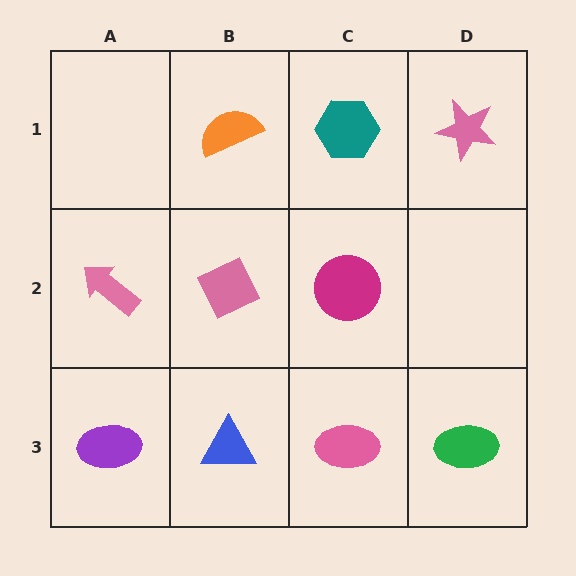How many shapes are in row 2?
3 shapes.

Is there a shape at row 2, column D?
No, that cell is empty.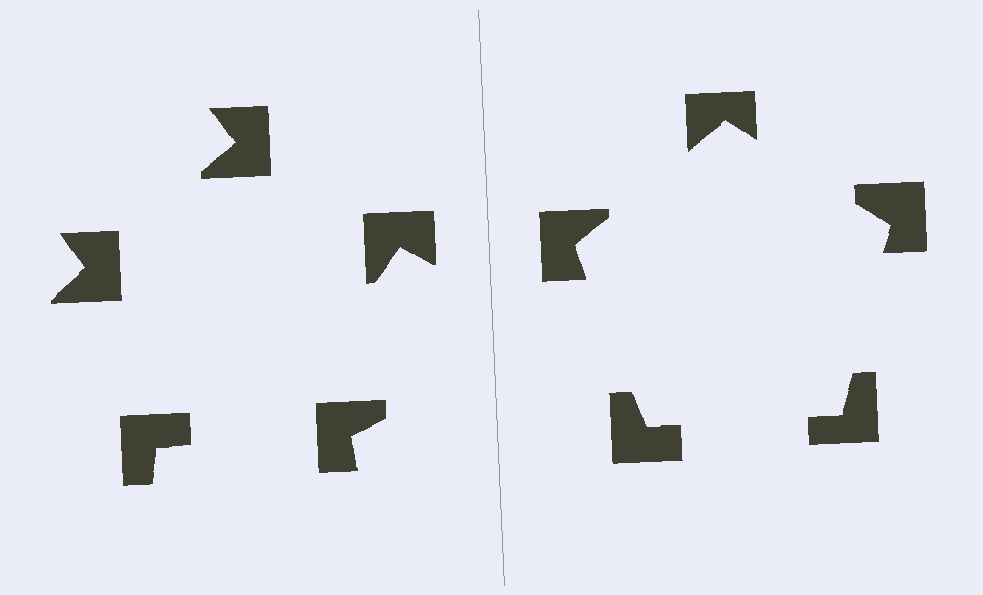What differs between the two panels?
The notched squares are positioned identically on both sides; only the wedge orientations differ. On the right they align to a pentagon; on the left they are misaligned.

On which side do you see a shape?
An illusory pentagon appears on the right side. On the left side the wedge cuts are rotated, so no coherent shape forms.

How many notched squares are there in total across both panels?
10 — 5 on each side.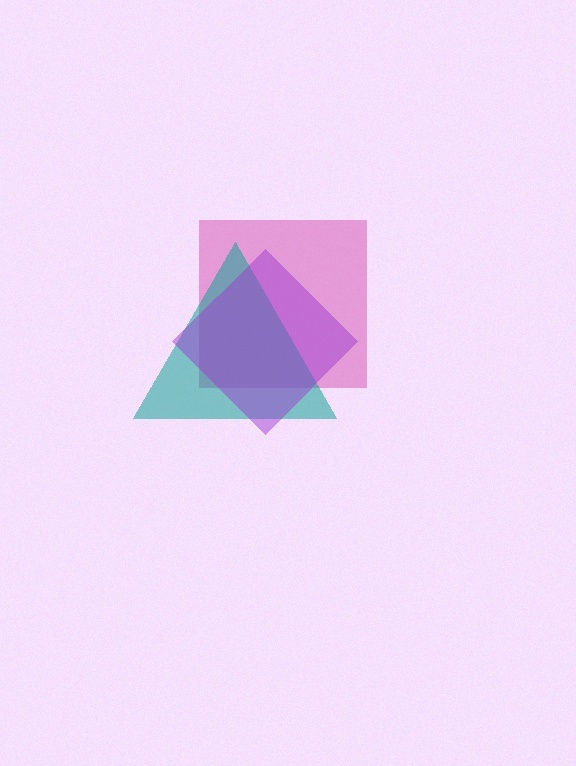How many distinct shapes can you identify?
There are 3 distinct shapes: a magenta square, a teal triangle, a purple diamond.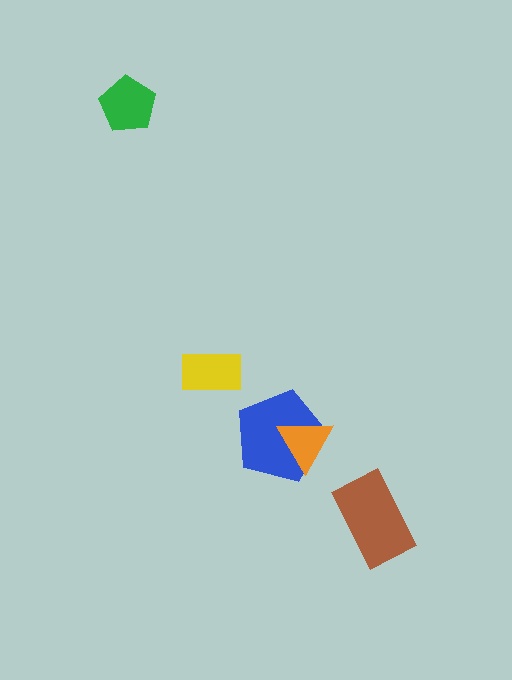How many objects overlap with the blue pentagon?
1 object overlaps with the blue pentagon.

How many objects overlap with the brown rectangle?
0 objects overlap with the brown rectangle.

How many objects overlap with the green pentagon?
0 objects overlap with the green pentagon.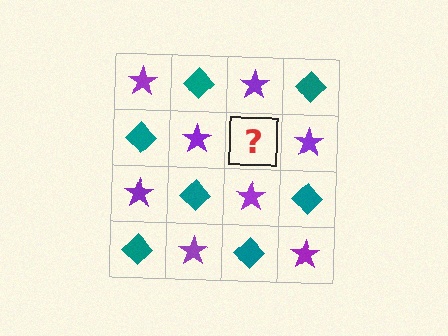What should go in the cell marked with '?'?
The missing cell should contain a teal diamond.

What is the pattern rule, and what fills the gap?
The rule is that it alternates purple star and teal diamond in a checkerboard pattern. The gap should be filled with a teal diamond.